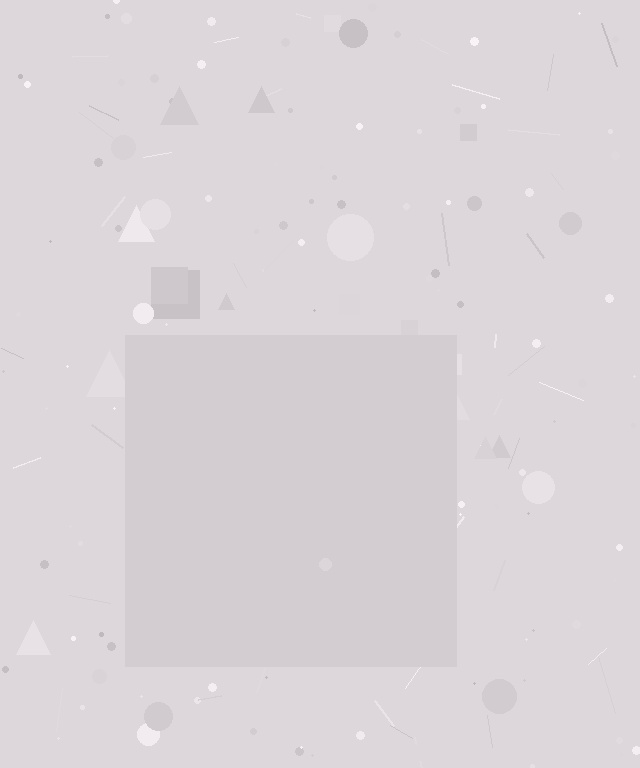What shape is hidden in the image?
A square is hidden in the image.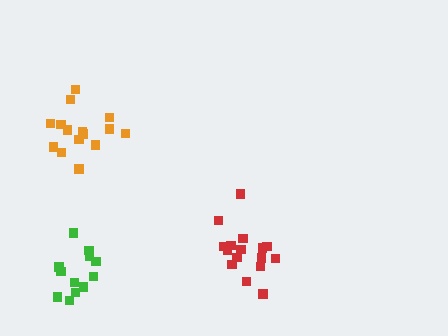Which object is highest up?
The orange cluster is topmost.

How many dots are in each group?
Group 1: 16 dots, Group 2: 15 dots, Group 3: 12 dots (43 total).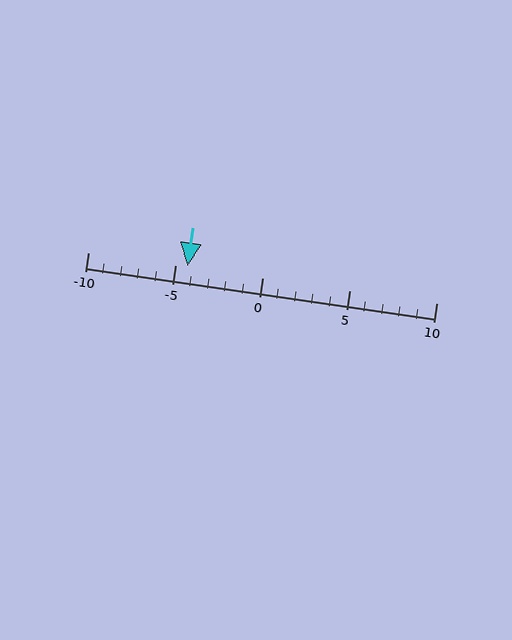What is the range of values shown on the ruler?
The ruler shows values from -10 to 10.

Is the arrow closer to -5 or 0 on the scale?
The arrow is closer to -5.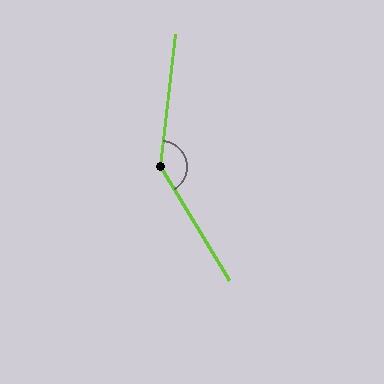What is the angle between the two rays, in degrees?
Approximately 142 degrees.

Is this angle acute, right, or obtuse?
It is obtuse.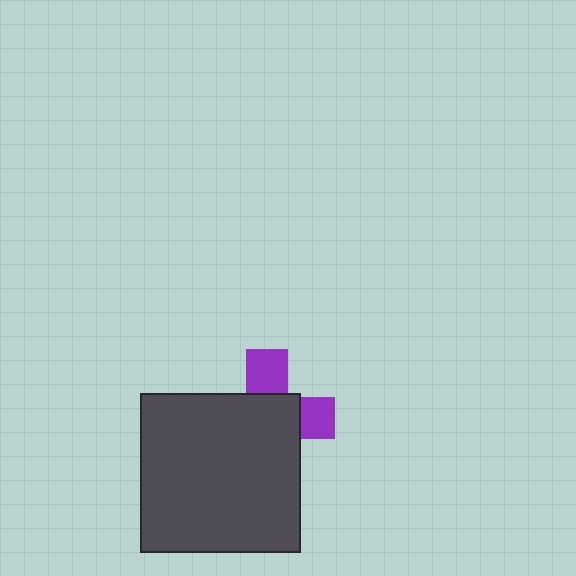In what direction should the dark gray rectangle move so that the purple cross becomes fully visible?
The dark gray rectangle should move toward the lower-left. That is the shortest direction to clear the overlap and leave the purple cross fully visible.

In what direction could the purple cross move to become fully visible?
The purple cross could move toward the upper-right. That would shift it out from behind the dark gray rectangle entirely.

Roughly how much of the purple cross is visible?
A small part of it is visible (roughly 34%).